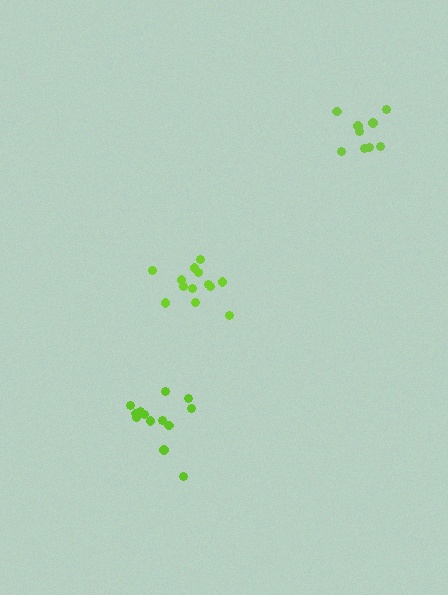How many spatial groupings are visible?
There are 3 spatial groupings.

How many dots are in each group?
Group 1: 13 dots, Group 2: 13 dots, Group 3: 9 dots (35 total).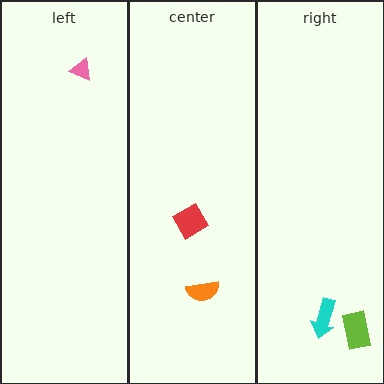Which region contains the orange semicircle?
The center region.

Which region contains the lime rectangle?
The right region.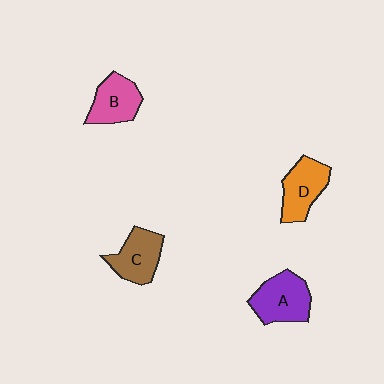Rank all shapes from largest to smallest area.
From largest to smallest: A (purple), D (orange), C (brown), B (pink).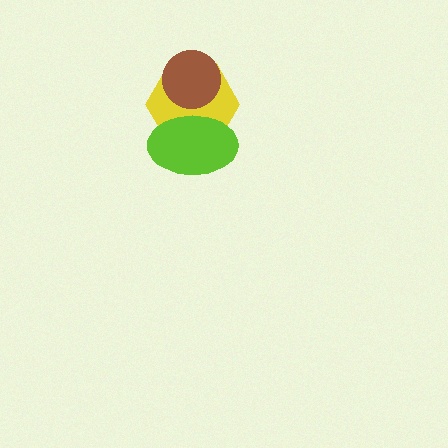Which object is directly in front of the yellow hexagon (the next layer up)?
The brown circle is directly in front of the yellow hexagon.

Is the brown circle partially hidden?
Yes, it is partially covered by another shape.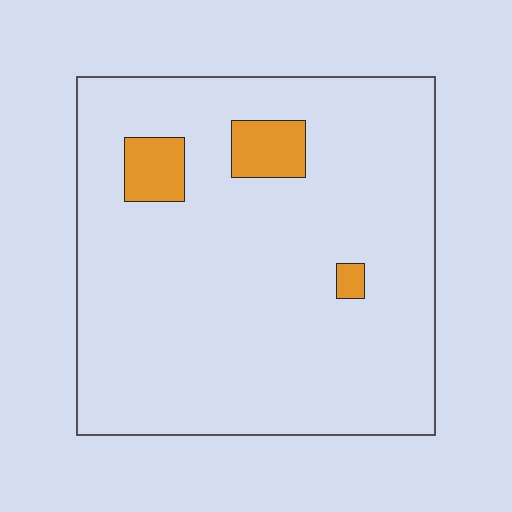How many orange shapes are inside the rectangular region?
3.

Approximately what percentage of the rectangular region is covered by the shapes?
Approximately 5%.